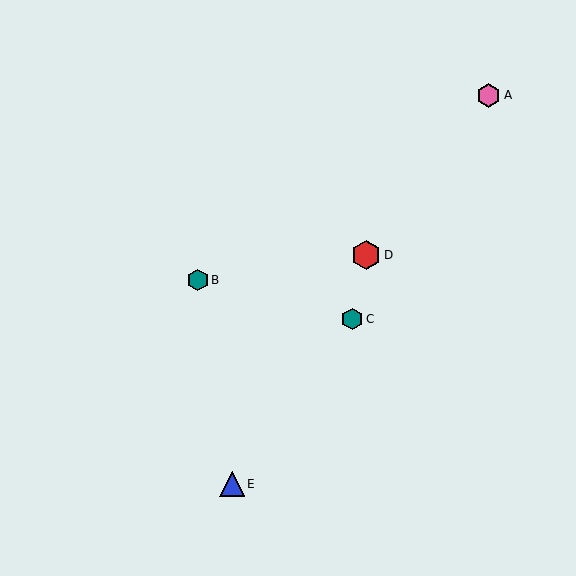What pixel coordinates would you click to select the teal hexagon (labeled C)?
Click at (352, 319) to select the teal hexagon C.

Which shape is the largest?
The red hexagon (labeled D) is the largest.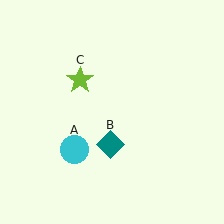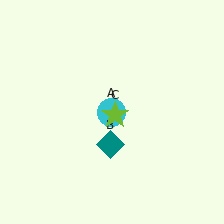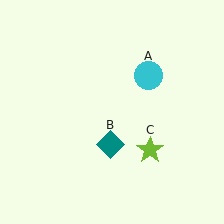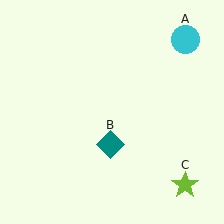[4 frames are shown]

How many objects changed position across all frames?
2 objects changed position: cyan circle (object A), lime star (object C).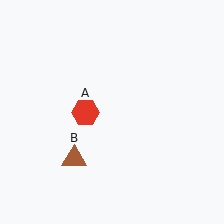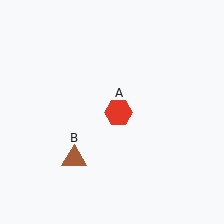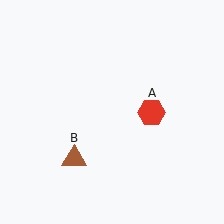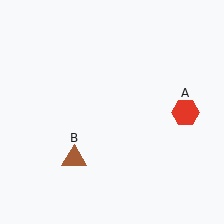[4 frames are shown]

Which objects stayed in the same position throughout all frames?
Brown triangle (object B) remained stationary.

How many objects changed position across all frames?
1 object changed position: red hexagon (object A).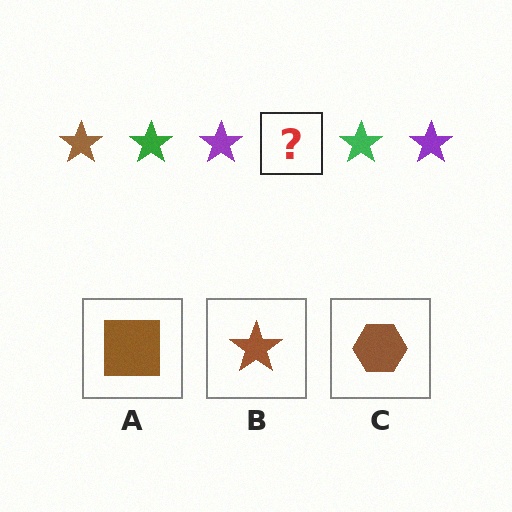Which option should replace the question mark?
Option B.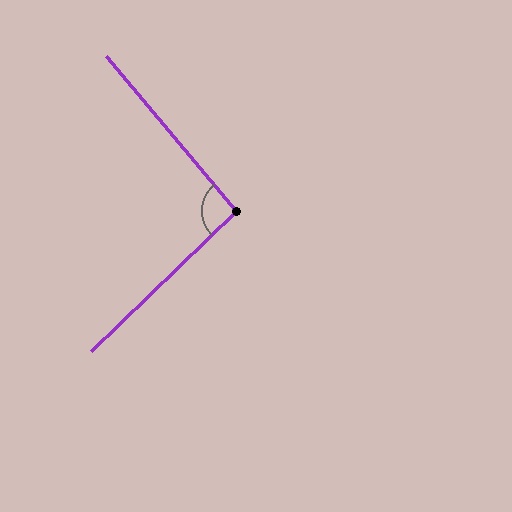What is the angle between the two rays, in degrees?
Approximately 94 degrees.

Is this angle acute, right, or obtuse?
It is approximately a right angle.